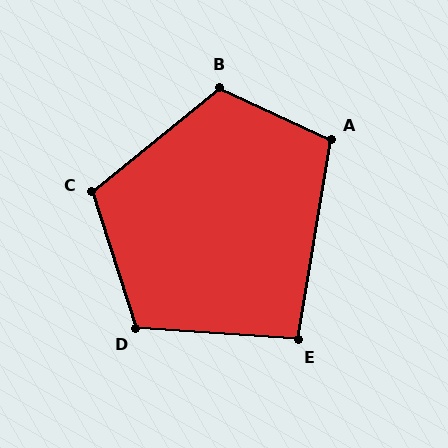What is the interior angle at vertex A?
Approximately 105 degrees (obtuse).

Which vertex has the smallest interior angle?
E, at approximately 96 degrees.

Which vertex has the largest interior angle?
B, at approximately 116 degrees.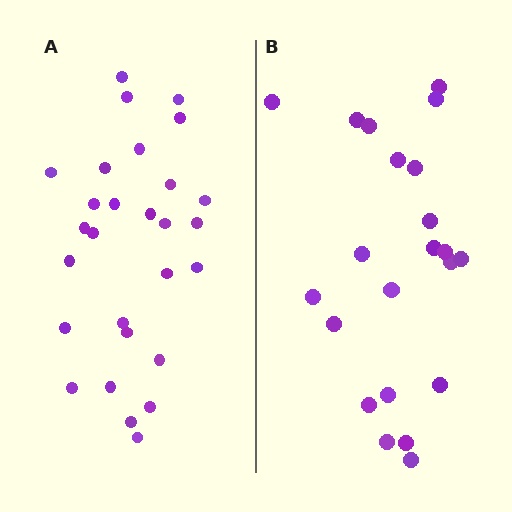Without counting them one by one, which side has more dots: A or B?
Region A (the left region) has more dots.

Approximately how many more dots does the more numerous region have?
Region A has about 6 more dots than region B.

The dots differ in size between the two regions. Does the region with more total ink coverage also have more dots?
No. Region B has more total ink coverage because its dots are larger, but region A actually contains more individual dots. Total area can be misleading — the number of items is what matters here.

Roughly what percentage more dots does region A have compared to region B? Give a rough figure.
About 25% more.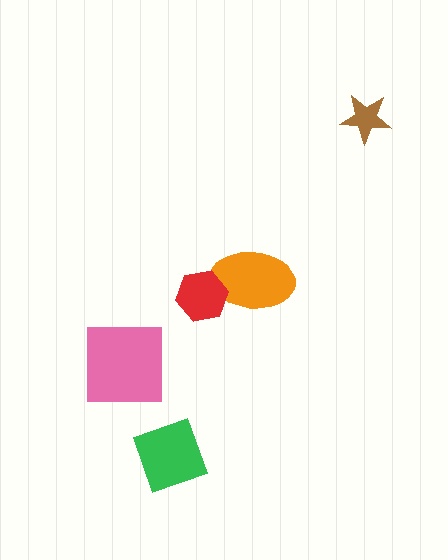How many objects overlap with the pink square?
0 objects overlap with the pink square.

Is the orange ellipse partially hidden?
Yes, it is partially covered by another shape.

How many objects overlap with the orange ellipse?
1 object overlaps with the orange ellipse.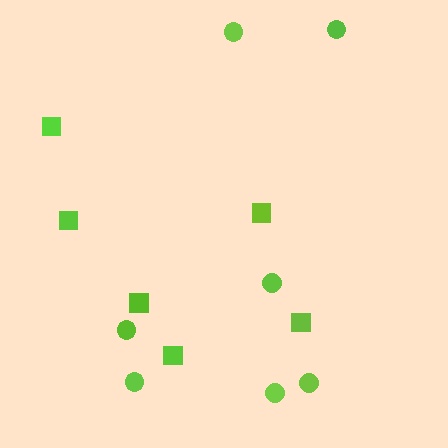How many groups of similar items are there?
There are 2 groups: one group of circles (7) and one group of squares (6).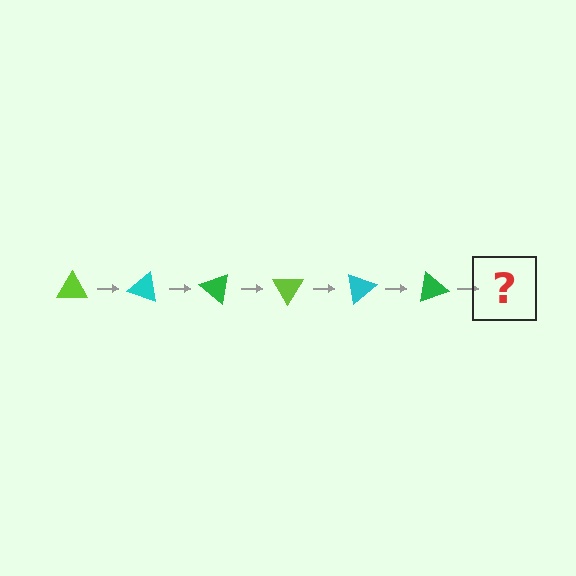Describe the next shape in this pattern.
It should be a lime triangle, rotated 120 degrees from the start.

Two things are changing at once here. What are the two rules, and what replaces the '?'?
The two rules are that it rotates 20 degrees each step and the color cycles through lime, cyan, and green. The '?' should be a lime triangle, rotated 120 degrees from the start.